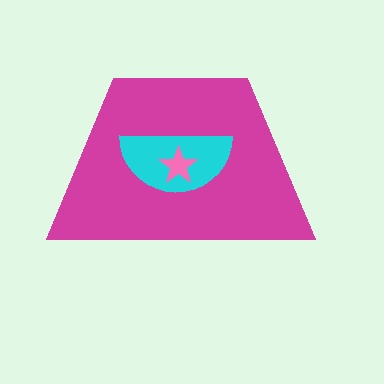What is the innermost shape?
The pink star.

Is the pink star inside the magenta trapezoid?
Yes.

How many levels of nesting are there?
3.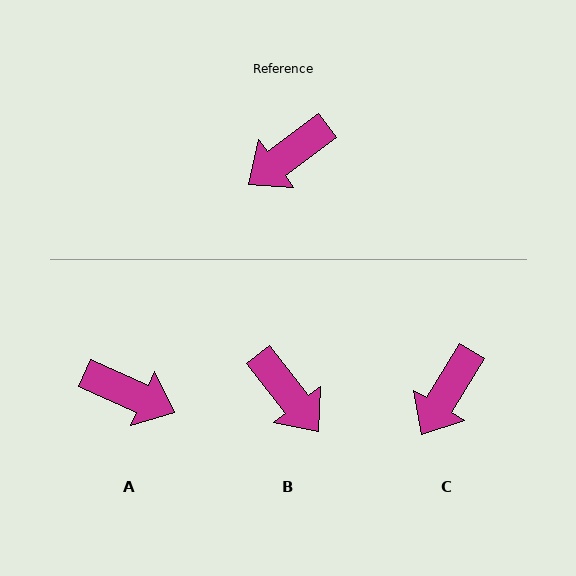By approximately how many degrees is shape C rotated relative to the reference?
Approximately 22 degrees counter-clockwise.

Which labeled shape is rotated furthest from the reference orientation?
A, about 119 degrees away.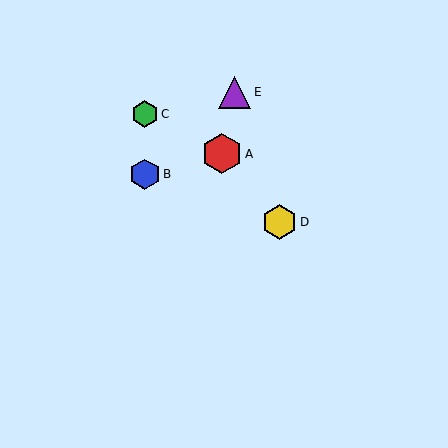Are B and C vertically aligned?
Yes, both are at x≈145.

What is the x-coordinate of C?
Object C is at x≈145.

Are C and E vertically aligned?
No, C is at x≈145 and E is at x≈235.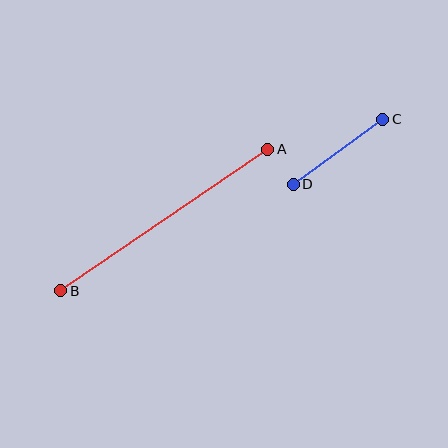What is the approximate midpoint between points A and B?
The midpoint is at approximately (164, 220) pixels.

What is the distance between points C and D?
The distance is approximately 111 pixels.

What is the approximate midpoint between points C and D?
The midpoint is at approximately (338, 152) pixels.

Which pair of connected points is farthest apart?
Points A and B are farthest apart.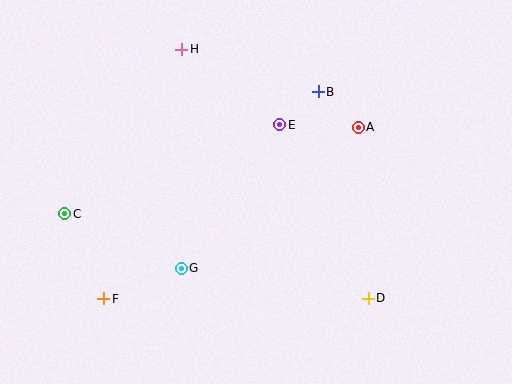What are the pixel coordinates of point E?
Point E is at (280, 125).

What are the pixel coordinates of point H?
Point H is at (182, 49).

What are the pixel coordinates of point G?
Point G is at (181, 268).